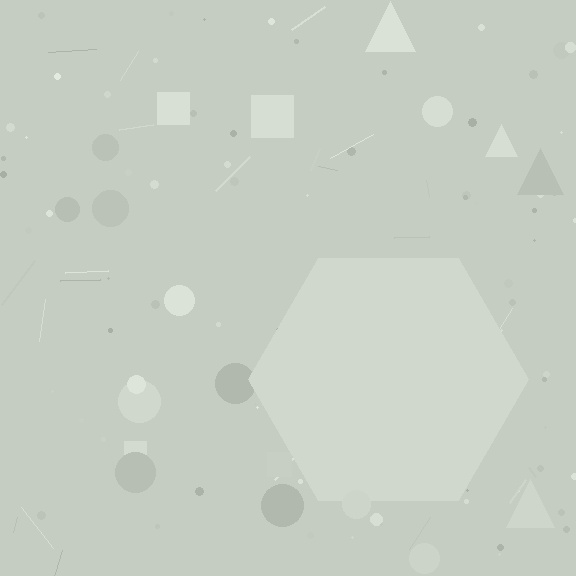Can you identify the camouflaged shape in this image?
The camouflaged shape is a hexagon.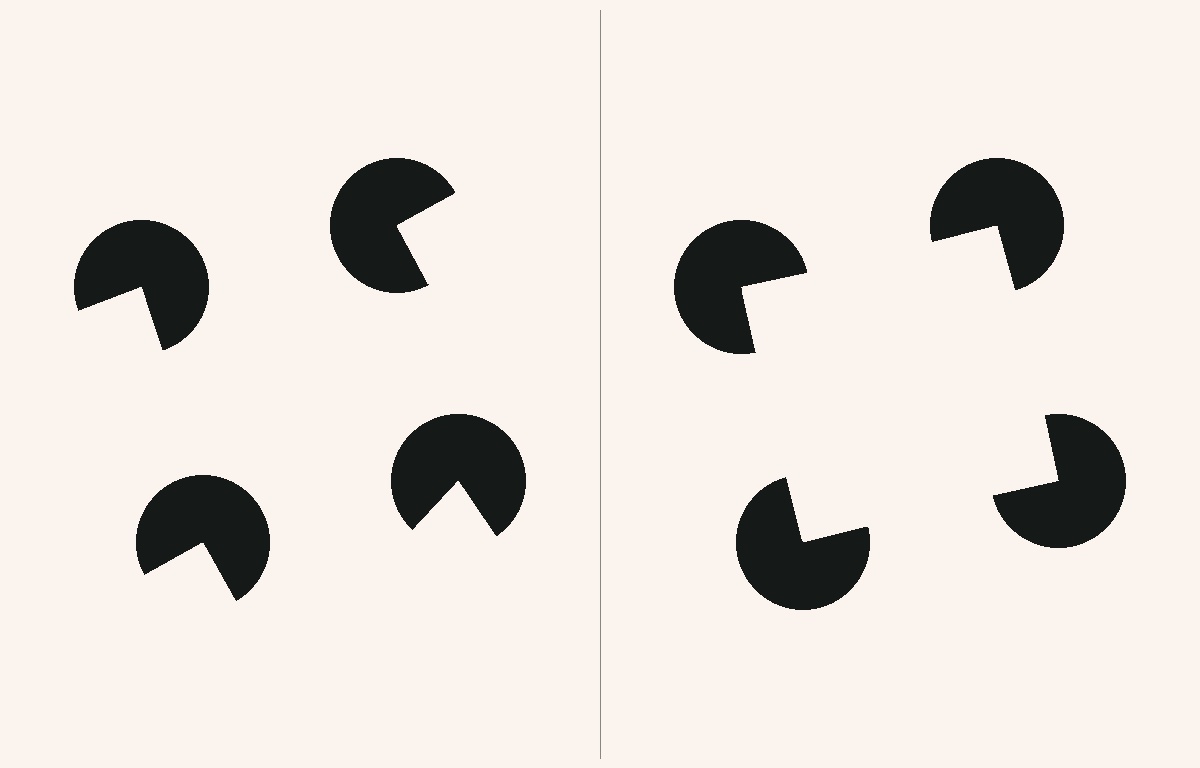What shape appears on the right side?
An illusory square.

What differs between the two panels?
The pac-man discs are positioned identically on both sides; only the wedge orientations differ. On the right they align to a square; on the left they are misaligned.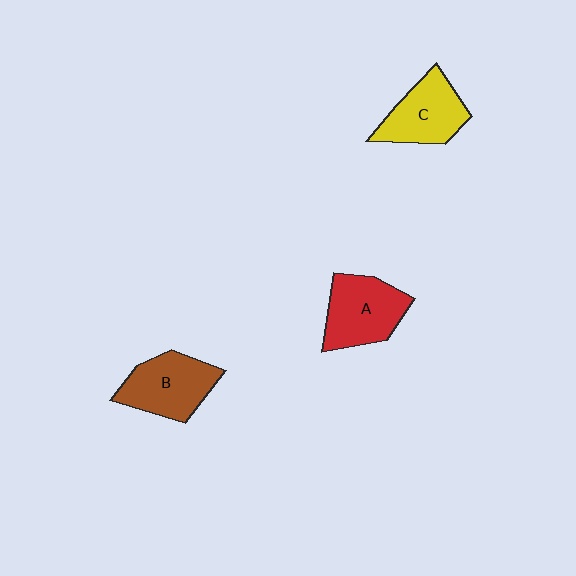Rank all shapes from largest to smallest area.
From largest to smallest: A (red), B (brown), C (yellow).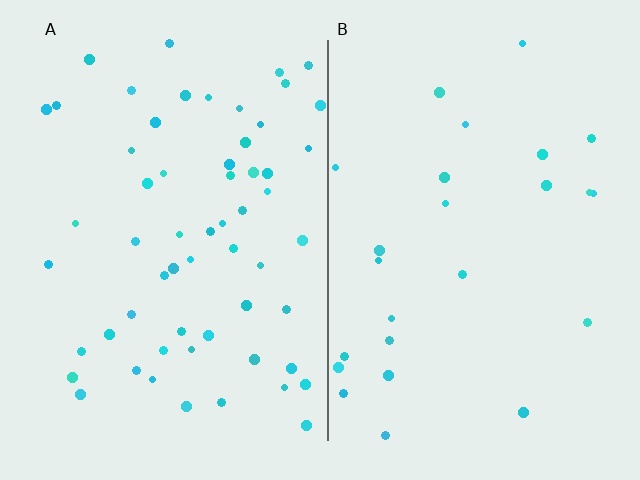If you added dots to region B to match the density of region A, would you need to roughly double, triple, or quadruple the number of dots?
Approximately double.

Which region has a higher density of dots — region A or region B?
A (the left).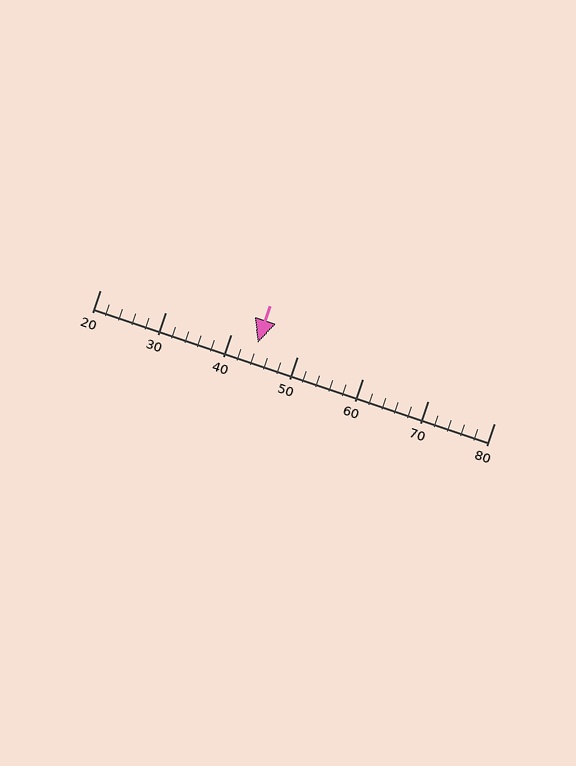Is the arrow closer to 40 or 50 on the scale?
The arrow is closer to 40.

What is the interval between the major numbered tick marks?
The major tick marks are spaced 10 units apart.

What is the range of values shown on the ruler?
The ruler shows values from 20 to 80.